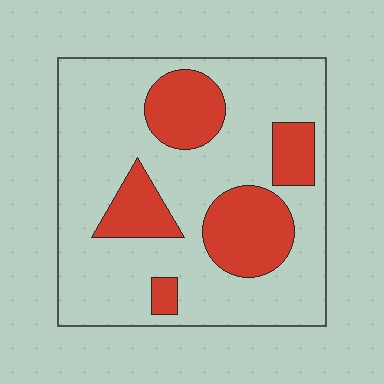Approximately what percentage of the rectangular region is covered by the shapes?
Approximately 25%.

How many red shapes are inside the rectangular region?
5.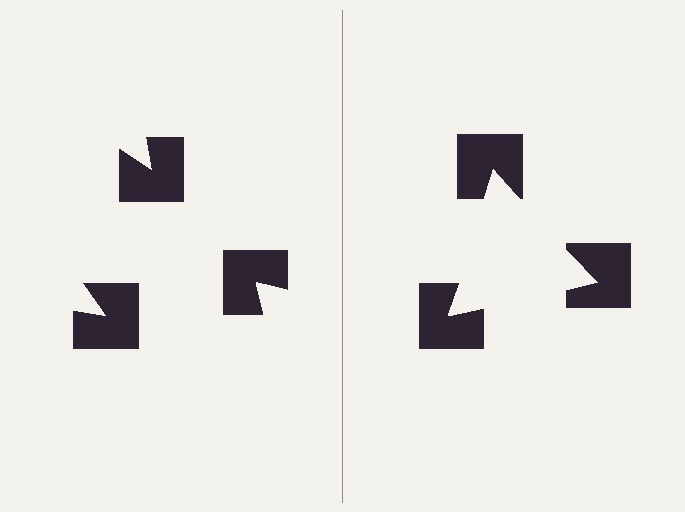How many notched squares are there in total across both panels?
6 — 3 on each side.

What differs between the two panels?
The notched squares are positioned identically on both sides; only the wedge orientations differ. On the right they align to a triangle; on the left they are misaligned.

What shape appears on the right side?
An illusory triangle.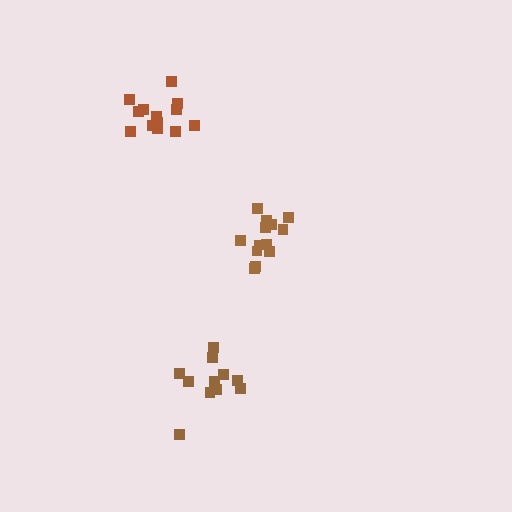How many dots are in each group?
Group 1: 12 dots, Group 2: 13 dots, Group 3: 13 dots (38 total).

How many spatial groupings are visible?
There are 3 spatial groupings.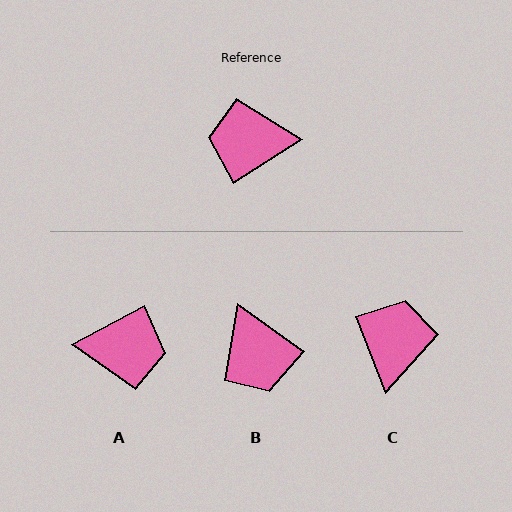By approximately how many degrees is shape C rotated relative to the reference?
Approximately 101 degrees clockwise.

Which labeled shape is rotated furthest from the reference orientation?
A, about 176 degrees away.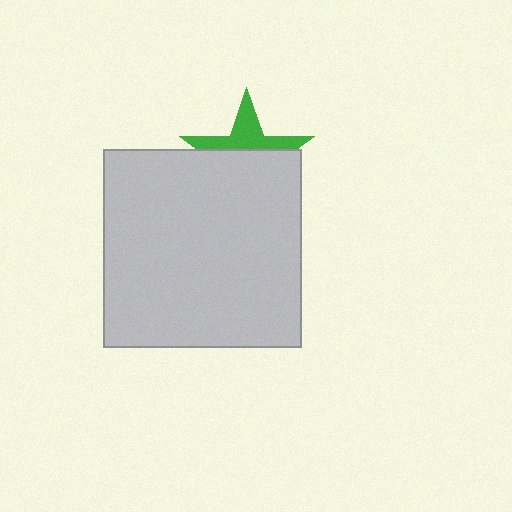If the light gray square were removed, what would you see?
You would see the complete green star.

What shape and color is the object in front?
The object in front is a light gray square.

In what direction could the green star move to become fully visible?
The green star could move up. That would shift it out from behind the light gray square entirely.